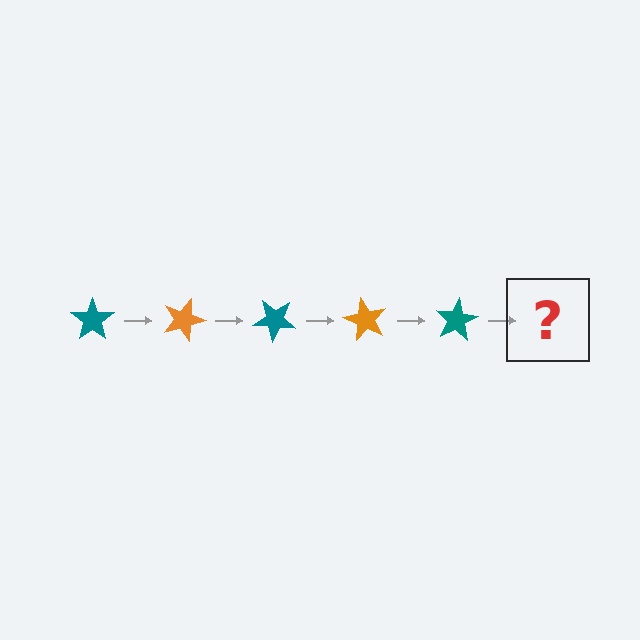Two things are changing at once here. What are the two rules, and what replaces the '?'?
The two rules are that it rotates 20 degrees each step and the color cycles through teal and orange. The '?' should be an orange star, rotated 100 degrees from the start.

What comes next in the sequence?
The next element should be an orange star, rotated 100 degrees from the start.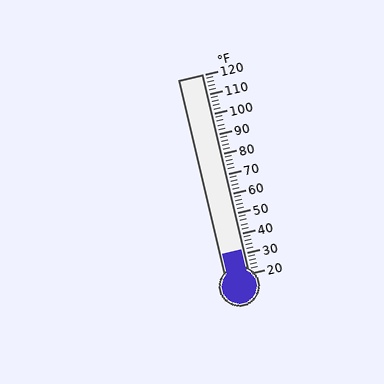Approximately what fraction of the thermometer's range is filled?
The thermometer is filled to approximately 10% of its range.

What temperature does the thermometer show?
The thermometer shows approximately 32°F.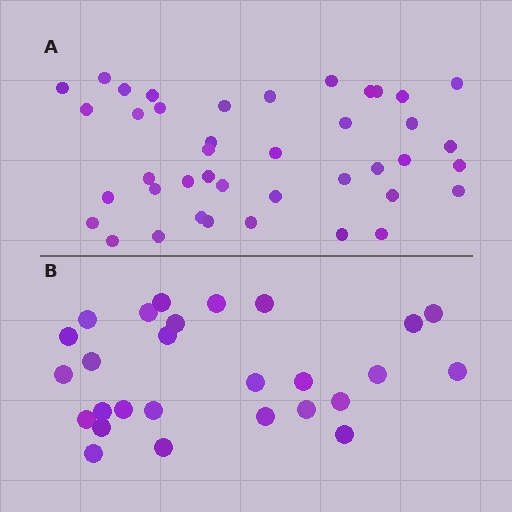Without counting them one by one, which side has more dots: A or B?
Region A (the top region) has more dots.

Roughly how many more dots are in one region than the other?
Region A has approximately 15 more dots than region B.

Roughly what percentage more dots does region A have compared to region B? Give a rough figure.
About 50% more.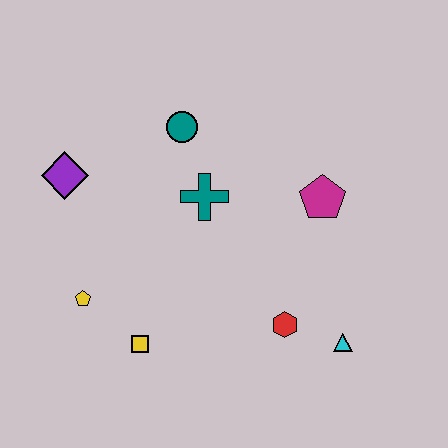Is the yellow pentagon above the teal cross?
No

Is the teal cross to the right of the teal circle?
Yes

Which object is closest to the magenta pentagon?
The teal cross is closest to the magenta pentagon.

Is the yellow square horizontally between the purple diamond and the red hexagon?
Yes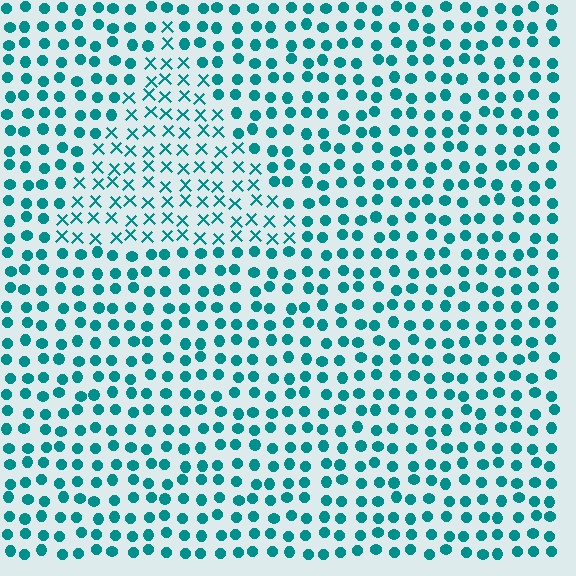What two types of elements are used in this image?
The image uses X marks inside the triangle region and circles outside it.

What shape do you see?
I see a triangle.